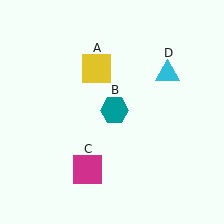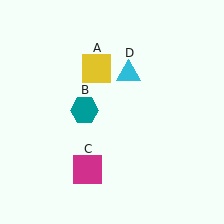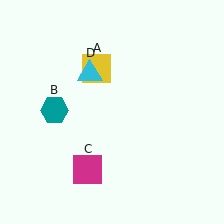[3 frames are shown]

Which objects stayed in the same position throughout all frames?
Yellow square (object A) and magenta square (object C) remained stationary.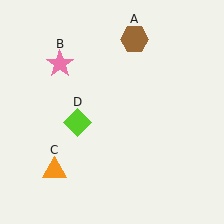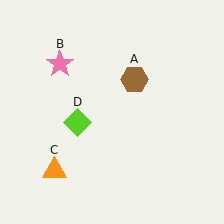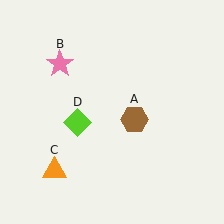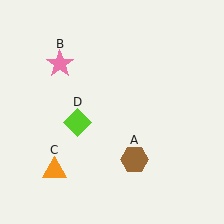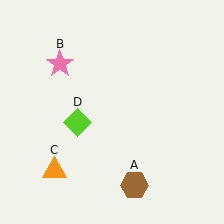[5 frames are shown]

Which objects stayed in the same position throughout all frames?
Pink star (object B) and orange triangle (object C) and lime diamond (object D) remained stationary.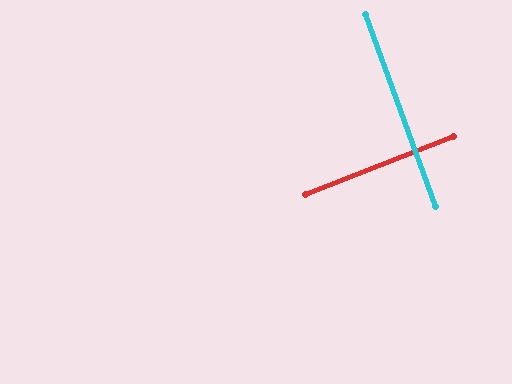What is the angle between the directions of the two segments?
Approximately 88 degrees.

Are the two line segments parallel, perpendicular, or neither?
Perpendicular — they meet at approximately 88°.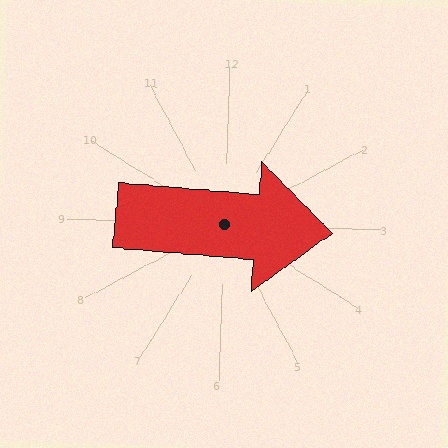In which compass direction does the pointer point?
East.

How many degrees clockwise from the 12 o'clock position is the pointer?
Approximately 93 degrees.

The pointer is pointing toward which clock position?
Roughly 3 o'clock.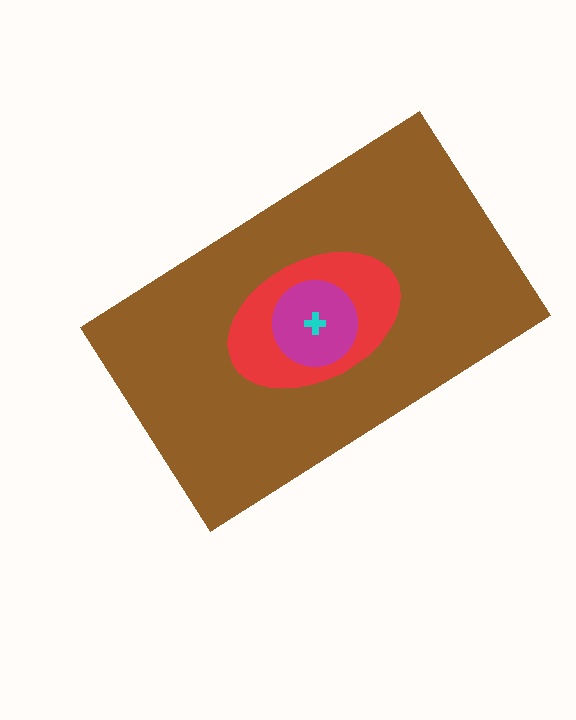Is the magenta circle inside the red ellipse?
Yes.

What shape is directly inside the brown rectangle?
The red ellipse.